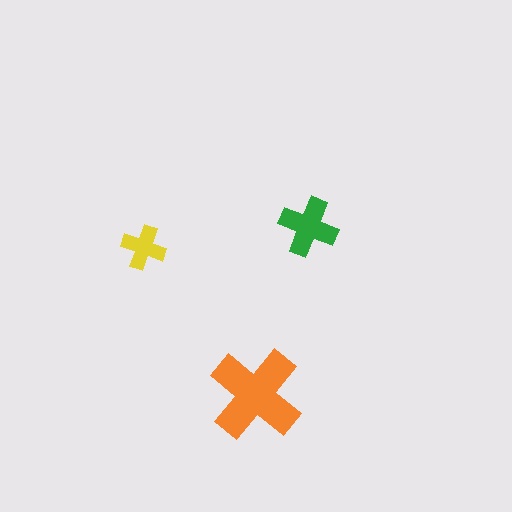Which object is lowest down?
The orange cross is bottommost.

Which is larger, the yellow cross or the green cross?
The green one.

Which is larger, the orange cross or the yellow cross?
The orange one.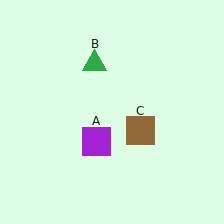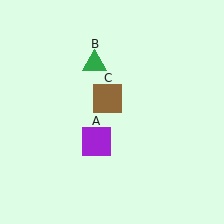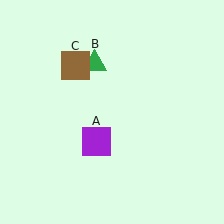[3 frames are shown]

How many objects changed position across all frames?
1 object changed position: brown square (object C).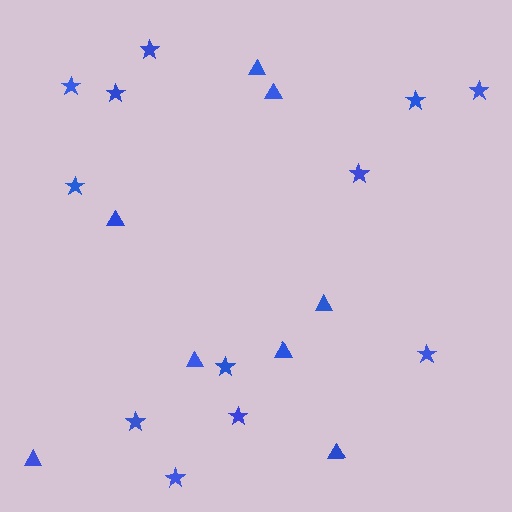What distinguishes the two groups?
There are 2 groups: one group of stars (12) and one group of triangles (8).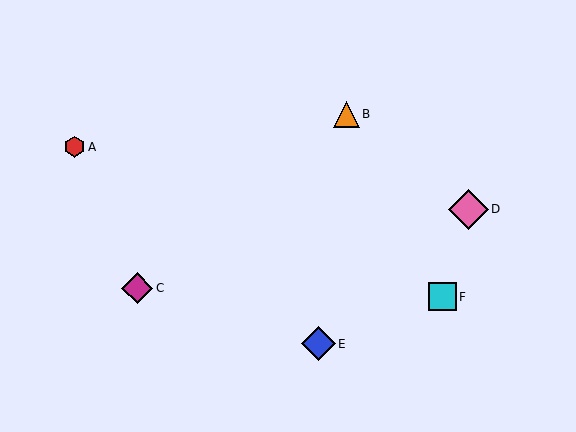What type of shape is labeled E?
Shape E is a blue diamond.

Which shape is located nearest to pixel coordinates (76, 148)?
The red hexagon (labeled A) at (75, 147) is nearest to that location.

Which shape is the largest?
The pink diamond (labeled D) is the largest.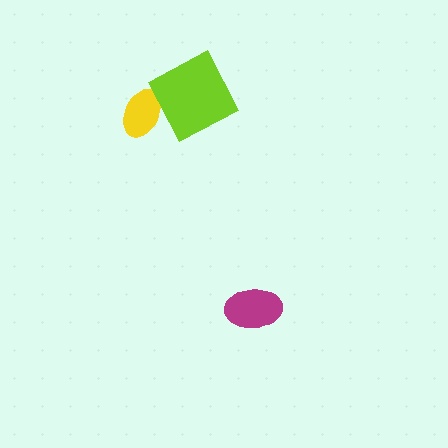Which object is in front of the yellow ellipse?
The lime diamond is in front of the yellow ellipse.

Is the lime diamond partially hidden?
No, no other shape covers it.